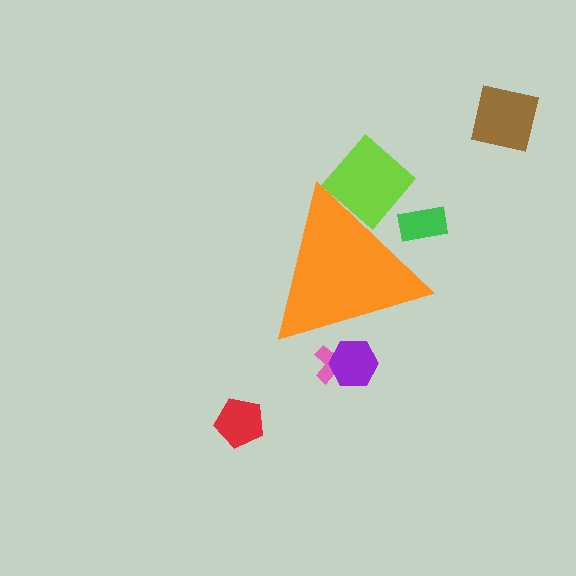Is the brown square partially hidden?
No, the brown square is fully visible.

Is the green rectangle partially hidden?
Yes, the green rectangle is partially hidden behind the orange triangle.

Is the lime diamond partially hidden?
Yes, the lime diamond is partially hidden behind the orange triangle.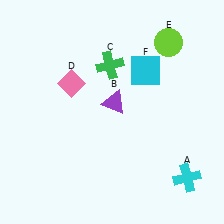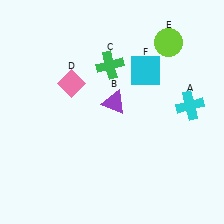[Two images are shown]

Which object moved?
The cyan cross (A) moved up.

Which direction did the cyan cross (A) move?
The cyan cross (A) moved up.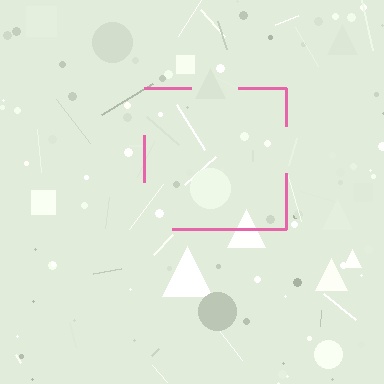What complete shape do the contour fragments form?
The contour fragments form a square.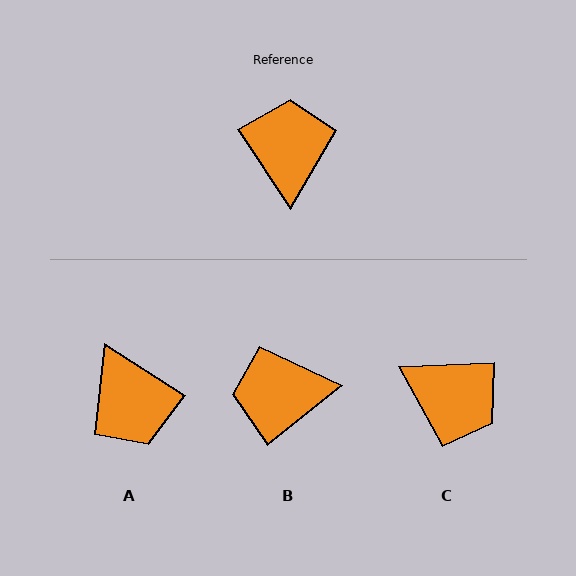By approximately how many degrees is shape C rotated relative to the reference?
Approximately 122 degrees clockwise.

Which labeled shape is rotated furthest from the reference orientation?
A, about 157 degrees away.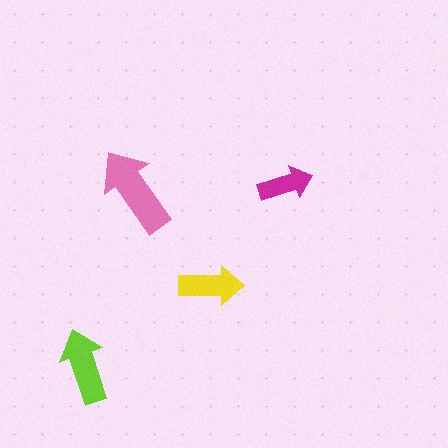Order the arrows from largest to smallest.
the pink one, the lime one, the yellow one, the magenta one.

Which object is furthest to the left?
The lime arrow is leftmost.